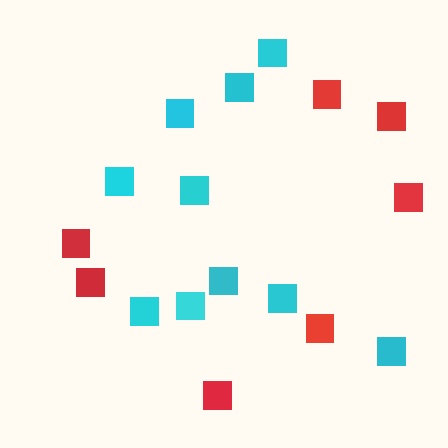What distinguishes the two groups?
There are 2 groups: one group of cyan squares (10) and one group of red squares (7).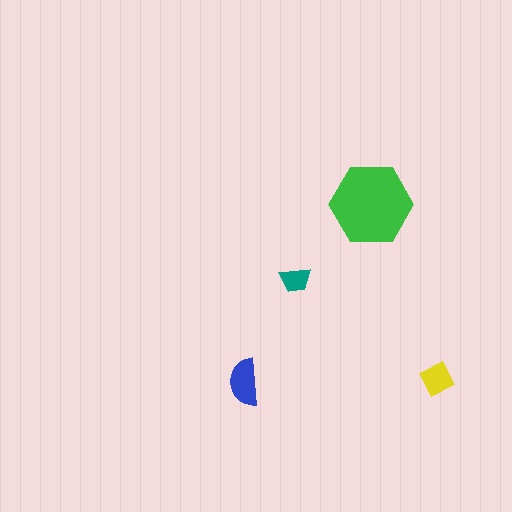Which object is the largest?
The green hexagon.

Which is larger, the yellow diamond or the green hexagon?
The green hexagon.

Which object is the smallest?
The teal trapezoid.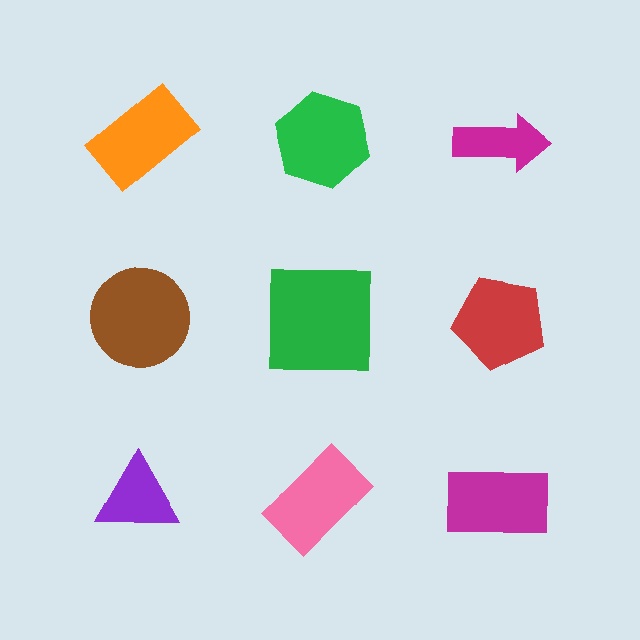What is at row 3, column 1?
A purple triangle.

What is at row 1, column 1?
An orange rectangle.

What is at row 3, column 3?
A magenta rectangle.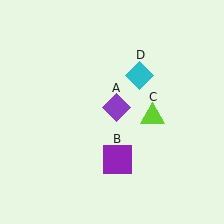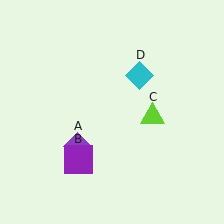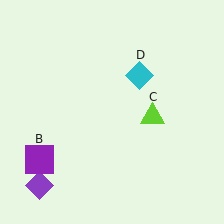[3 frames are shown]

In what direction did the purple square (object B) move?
The purple square (object B) moved left.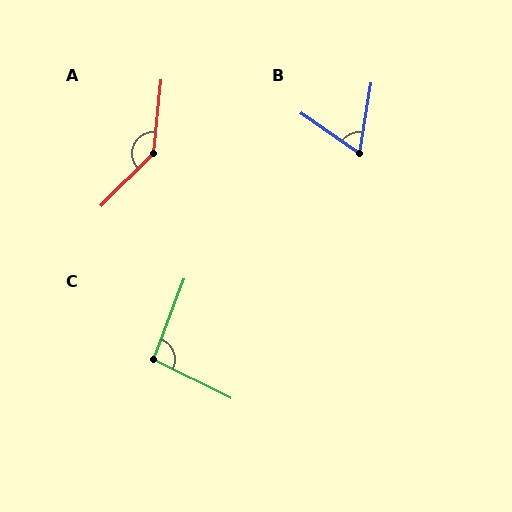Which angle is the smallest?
B, at approximately 64 degrees.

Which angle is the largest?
A, at approximately 141 degrees.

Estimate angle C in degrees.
Approximately 96 degrees.